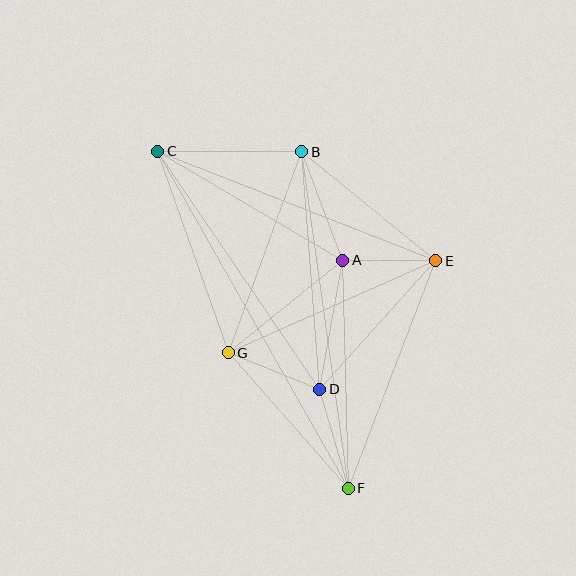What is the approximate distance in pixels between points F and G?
The distance between F and G is approximately 181 pixels.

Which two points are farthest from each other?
Points C and F are farthest from each other.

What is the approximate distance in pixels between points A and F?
The distance between A and F is approximately 228 pixels.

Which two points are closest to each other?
Points A and E are closest to each other.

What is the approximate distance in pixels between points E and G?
The distance between E and G is approximately 227 pixels.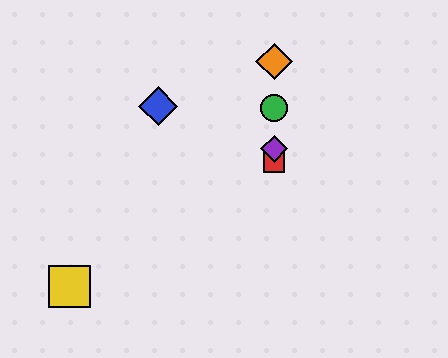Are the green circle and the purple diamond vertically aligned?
Yes, both are at x≈274.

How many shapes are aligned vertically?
4 shapes (the red square, the green circle, the purple diamond, the orange diamond) are aligned vertically.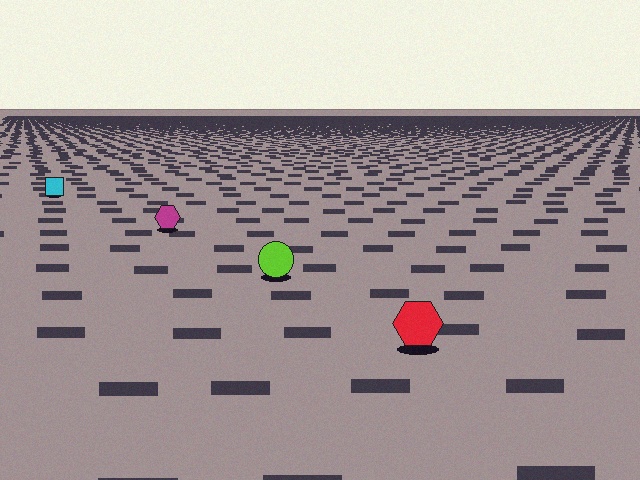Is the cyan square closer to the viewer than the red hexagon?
No. The red hexagon is closer — you can tell from the texture gradient: the ground texture is coarser near it.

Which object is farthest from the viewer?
The cyan square is farthest from the viewer. It appears smaller and the ground texture around it is denser.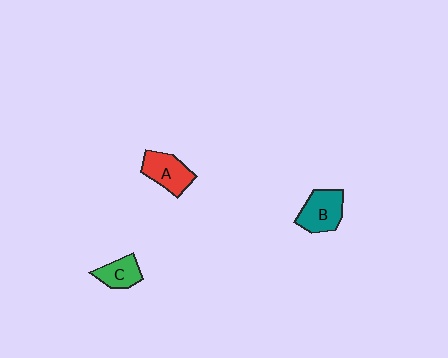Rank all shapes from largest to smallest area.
From largest to smallest: B (teal), A (red), C (green).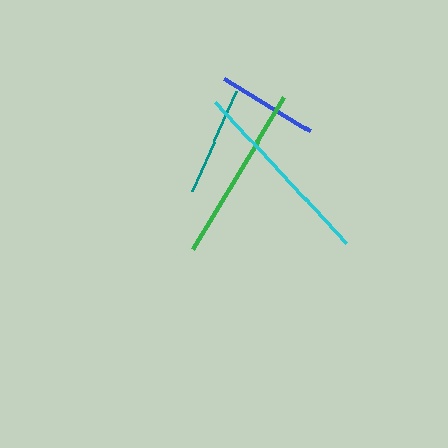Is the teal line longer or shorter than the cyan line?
The cyan line is longer than the teal line.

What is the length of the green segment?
The green segment is approximately 178 pixels long.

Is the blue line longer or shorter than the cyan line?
The cyan line is longer than the blue line.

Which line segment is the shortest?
The blue line is the shortest at approximately 102 pixels.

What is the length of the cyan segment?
The cyan segment is approximately 192 pixels long.